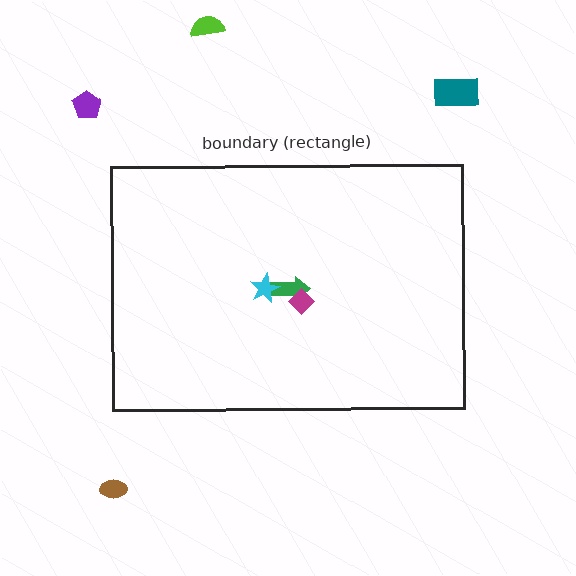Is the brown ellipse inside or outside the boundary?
Outside.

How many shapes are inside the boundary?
3 inside, 4 outside.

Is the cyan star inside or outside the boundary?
Inside.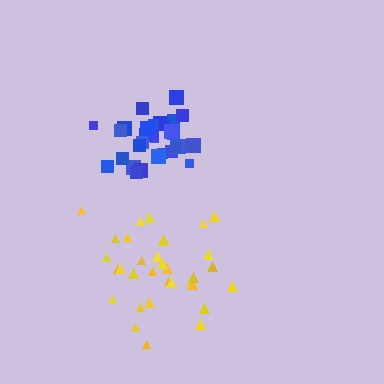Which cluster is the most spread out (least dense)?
Yellow.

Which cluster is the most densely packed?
Blue.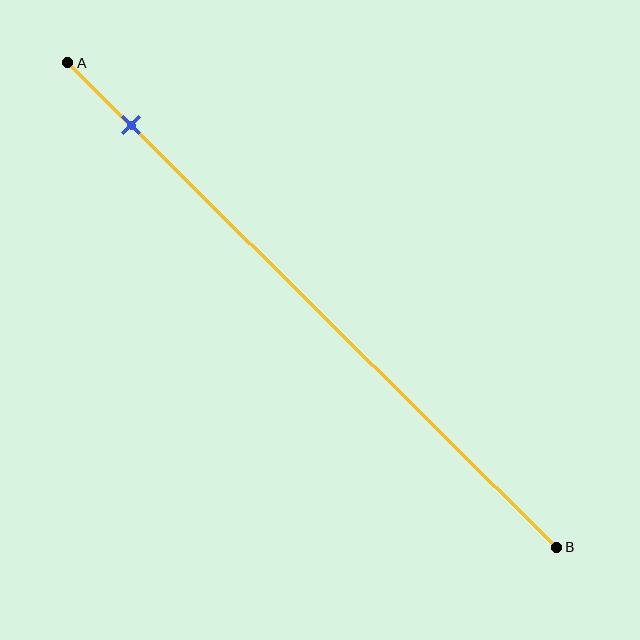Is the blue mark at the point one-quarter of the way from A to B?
No, the mark is at about 15% from A, not at the 25% one-quarter point.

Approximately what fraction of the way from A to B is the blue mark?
The blue mark is approximately 15% of the way from A to B.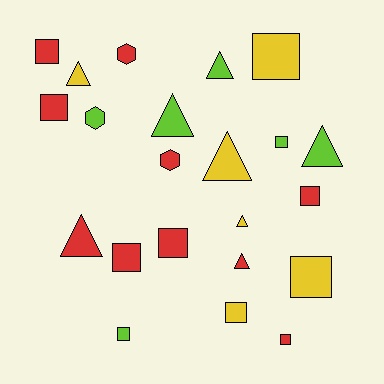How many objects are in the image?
There are 22 objects.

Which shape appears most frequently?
Square, with 11 objects.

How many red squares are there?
There are 6 red squares.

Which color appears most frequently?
Red, with 10 objects.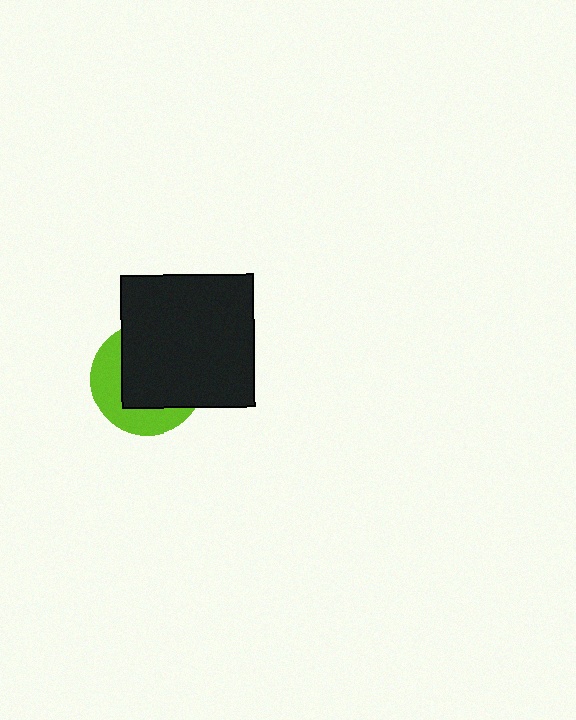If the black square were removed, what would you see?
You would see the complete lime circle.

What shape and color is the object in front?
The object in front is a black square.